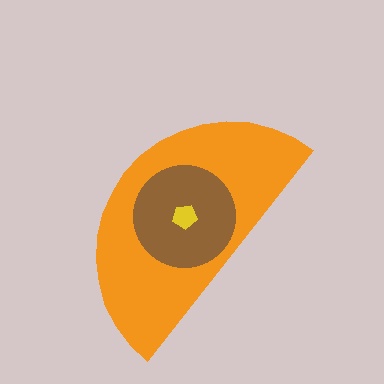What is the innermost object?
The yellow pentagon.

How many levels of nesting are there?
3.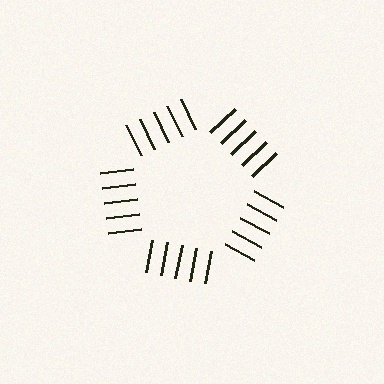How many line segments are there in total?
25 — 5 along each of the 5 edges.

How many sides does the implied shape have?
5 sides — the line-ends trace a pentagon.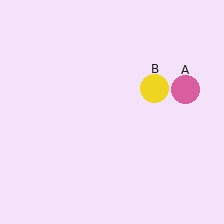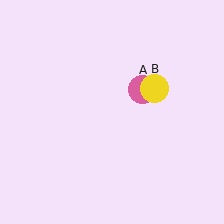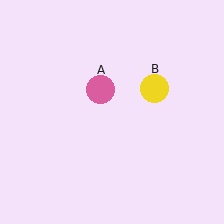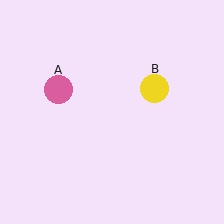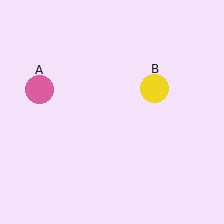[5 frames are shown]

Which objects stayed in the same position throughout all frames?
Yellow circle (object B) remained stationary.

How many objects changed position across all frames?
1 object changed position: pink circle (object A).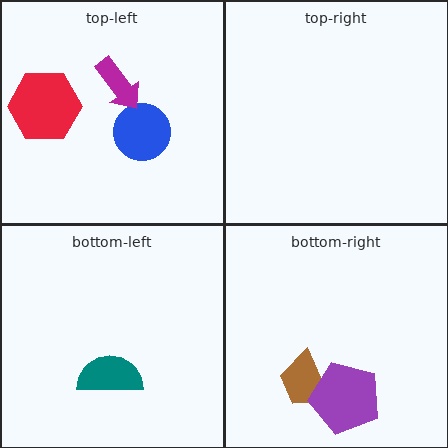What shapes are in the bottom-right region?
The brown trapezoid, the purple pentagon.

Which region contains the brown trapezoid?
The bottom-right region.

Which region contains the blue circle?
The top-left region.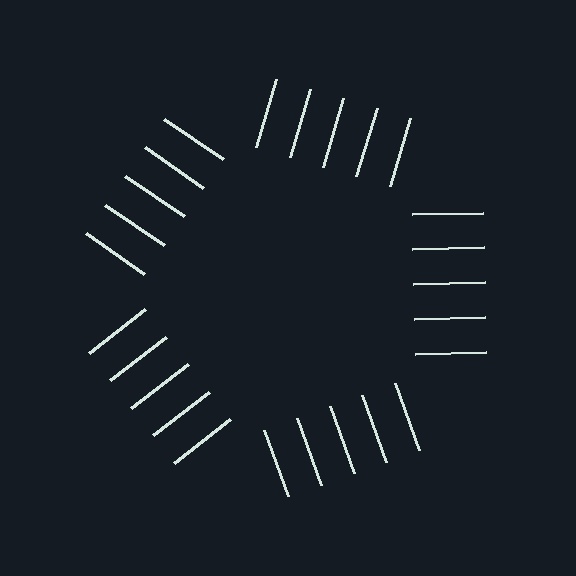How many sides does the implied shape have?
5 sides — the line-ends trace a pentagon.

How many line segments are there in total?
25 — 5 along each of the 5 edges.